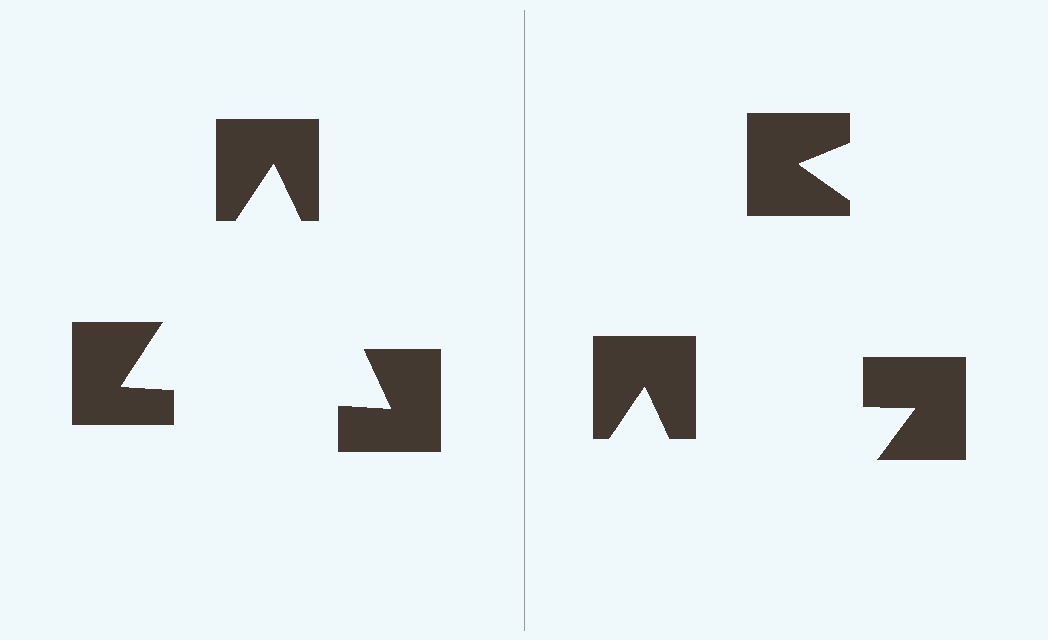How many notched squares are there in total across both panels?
6 — 3 on each side.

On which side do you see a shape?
An illusory triangle appears on the left side. On the right side the wedge cuts are rotated, so no coherent shape forms.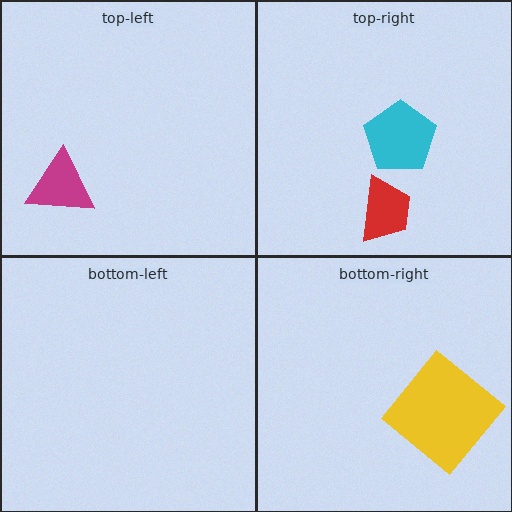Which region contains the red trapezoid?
The top-right region.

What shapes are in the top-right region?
The cyan pentagon, the red trapezoid.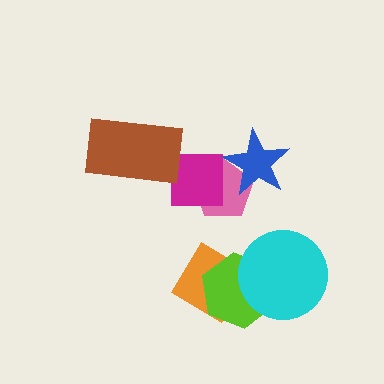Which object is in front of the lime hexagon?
The cyan circle is in front of the lime hexagon.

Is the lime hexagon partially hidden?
Yes, it is partially covered by another shape.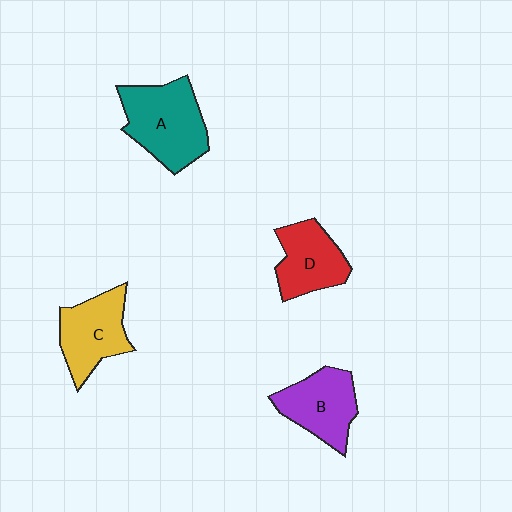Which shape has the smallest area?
Shape D (red).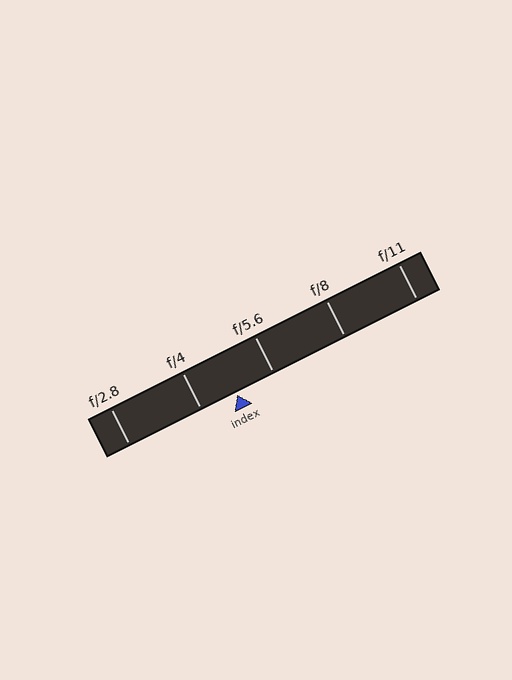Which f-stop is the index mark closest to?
The index mark is closest to f/4.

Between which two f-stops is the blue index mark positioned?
The index mark is between f/4 and f/5.6.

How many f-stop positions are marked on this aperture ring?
There are 5 f-stop positions marked.